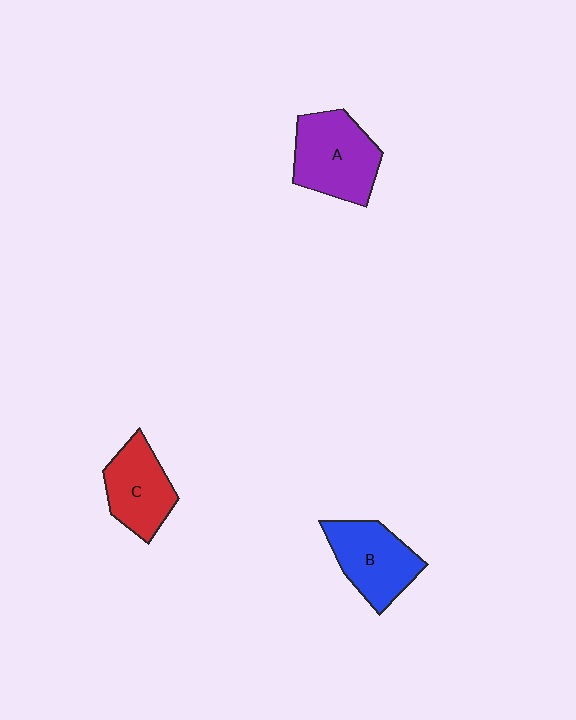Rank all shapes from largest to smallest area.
From largest to smallest: A (purple), B (blue), C (red).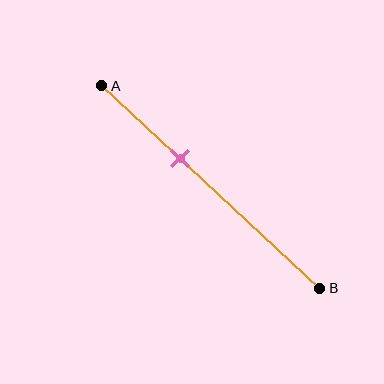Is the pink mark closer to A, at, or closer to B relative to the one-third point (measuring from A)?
The pink mark is approximately at the one-third point of segment AB.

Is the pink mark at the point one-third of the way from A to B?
Yes, the mark is approximately at the one-third point.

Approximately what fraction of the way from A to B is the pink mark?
The pink mark is approximately 35% of the way from A to B.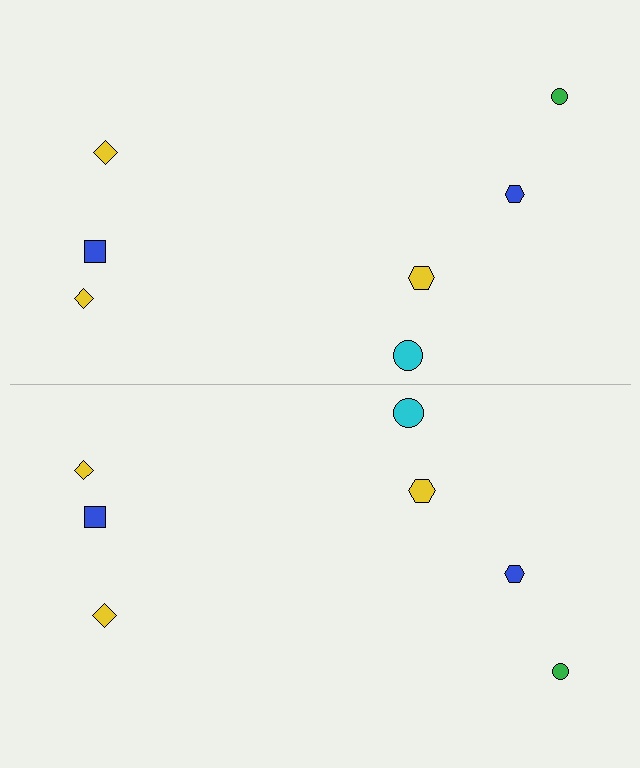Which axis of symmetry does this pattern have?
The pattern has a horizontal axis of symmetry running through the center of the image.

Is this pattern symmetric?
Yes, this pattern has bilateral (reflection) symmetry.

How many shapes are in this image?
There are 14 shapes in this image.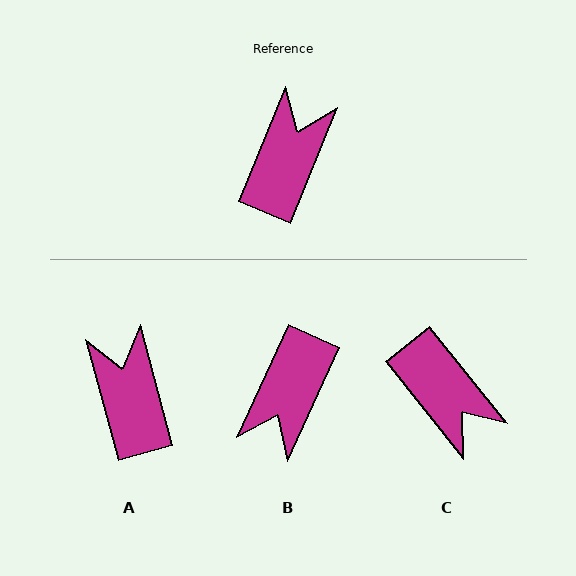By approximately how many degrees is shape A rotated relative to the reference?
Approximately 38 degrees counter-clockwise.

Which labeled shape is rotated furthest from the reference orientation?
B, about 177 degrees away.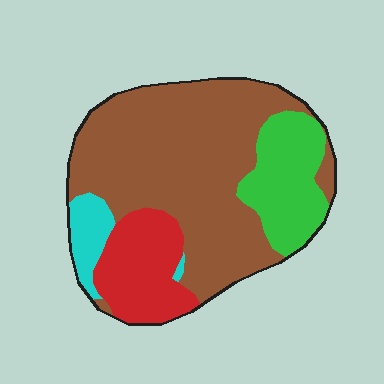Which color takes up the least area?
Cyan, at roughly 5%.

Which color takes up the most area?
Brown, at roughly 60%.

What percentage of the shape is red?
Red takes up between a sixth and a third of the shape.